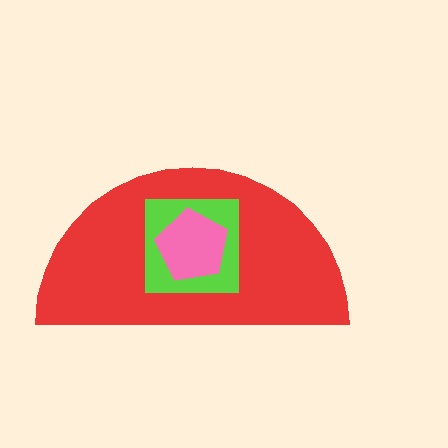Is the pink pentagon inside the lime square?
Yes.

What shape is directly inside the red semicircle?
The lime square.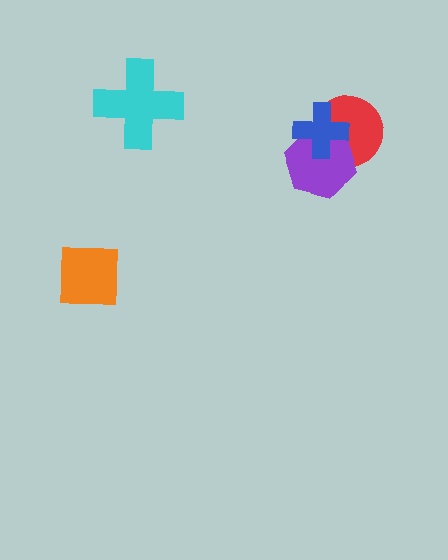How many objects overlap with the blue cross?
2 objects overlap with the blue cross.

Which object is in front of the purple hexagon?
The blue cross is in front of the purple hexagon.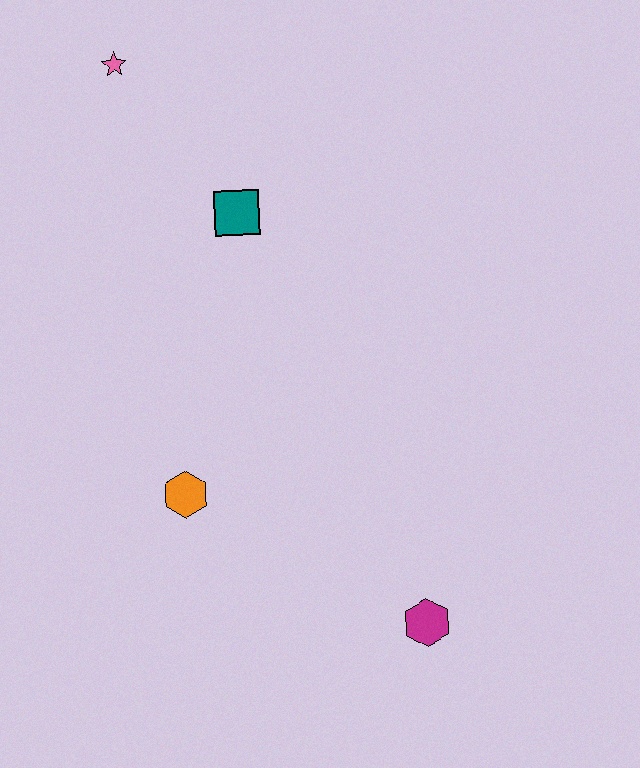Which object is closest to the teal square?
The pink star is closest to the teal square.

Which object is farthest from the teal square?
The magenta hexagon is farthest from the teal square.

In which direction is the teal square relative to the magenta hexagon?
The teal square is above the magenta hexagon.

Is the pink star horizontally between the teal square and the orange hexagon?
No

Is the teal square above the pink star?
No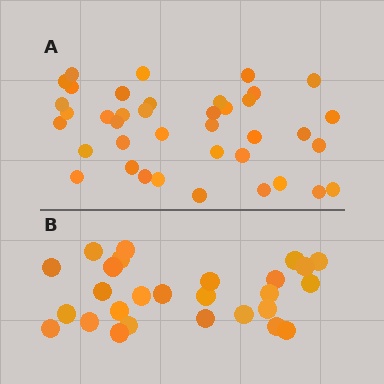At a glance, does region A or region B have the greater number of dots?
Region A (the top region) has more dots.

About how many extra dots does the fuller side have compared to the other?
Region A has roughly 12 or so more dots than region B.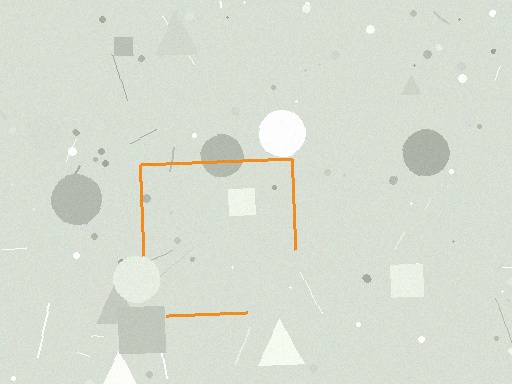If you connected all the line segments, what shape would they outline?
They would outline a square.